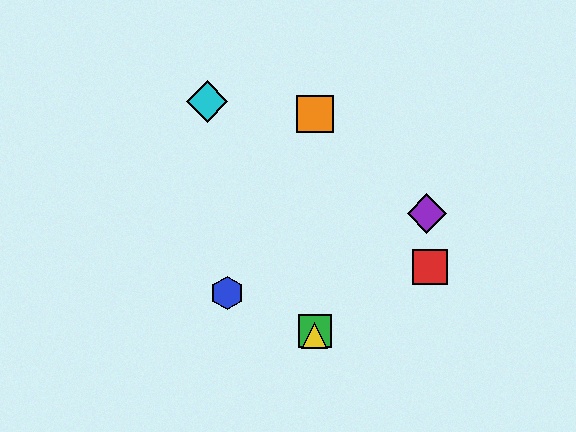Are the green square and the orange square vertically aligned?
Yes, both are at x≈315.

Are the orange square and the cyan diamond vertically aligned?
No, the orange square is at x≈315 and the cyan diamond is at x≈207.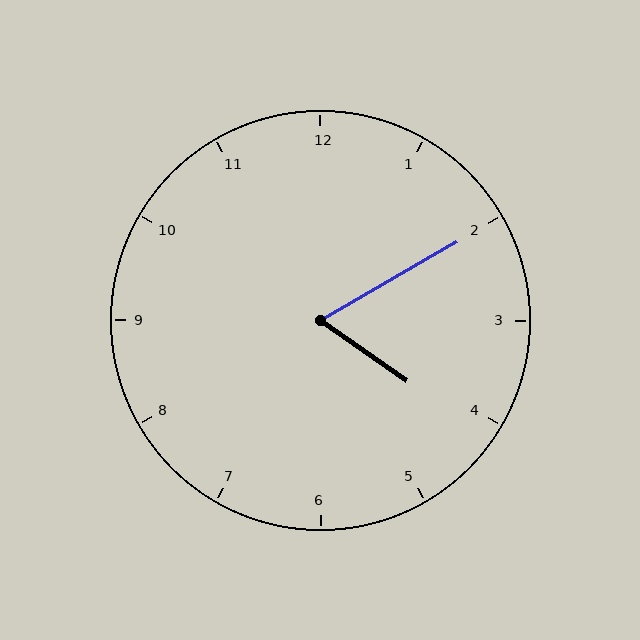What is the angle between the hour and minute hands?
Approximately 65 degrees.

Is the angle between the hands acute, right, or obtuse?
It is acute.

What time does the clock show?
4:10.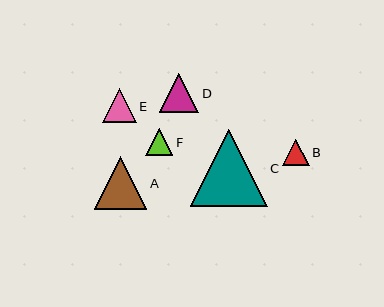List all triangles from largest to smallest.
From largest to smallest: C, A, D, E, F, B.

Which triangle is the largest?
Triangle C is the largest with a size of approximately 77 pixels.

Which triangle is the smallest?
Triangle B is the smallest with a size of approximately 26 pixels.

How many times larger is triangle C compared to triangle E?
Triangle C is approximately 2.3 times the size of triangle E.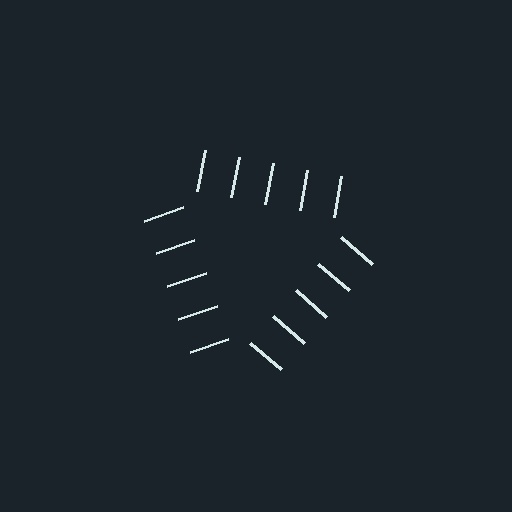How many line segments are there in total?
15 — 5 along each of the 3 edges.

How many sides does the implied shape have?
3 sides — the line-ends trace a triangle.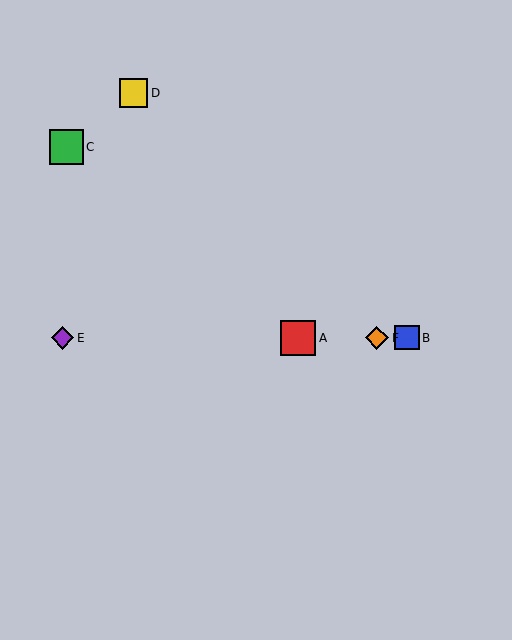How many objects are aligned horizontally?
4 objects (A, B, E, F) are aligned horizontally.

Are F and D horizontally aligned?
No, F is at y≈338 and D is at y≈93.